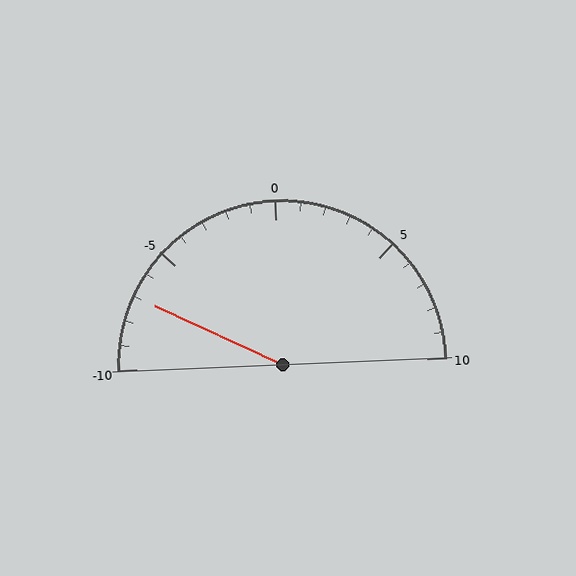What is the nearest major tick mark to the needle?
The nearest major tick mark is -5.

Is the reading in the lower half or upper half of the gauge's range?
The reading is in the lower half of the range (-10 to 10).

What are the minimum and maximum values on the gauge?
The gauge ranges from -10 to 10.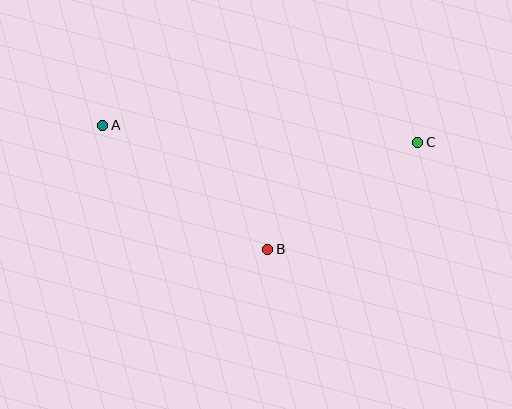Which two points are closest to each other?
Points B and C are closest to each other.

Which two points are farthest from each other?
Points A and C are farthest from each other.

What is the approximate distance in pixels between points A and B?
The distance between A and B is approximately 207 pixels.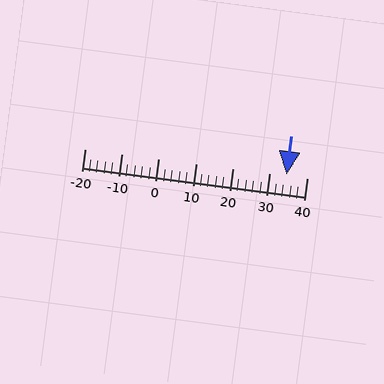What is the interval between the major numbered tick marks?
The major tick marks are spaced 10 units apart.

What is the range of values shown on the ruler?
The ruler shows values from -20 to 40.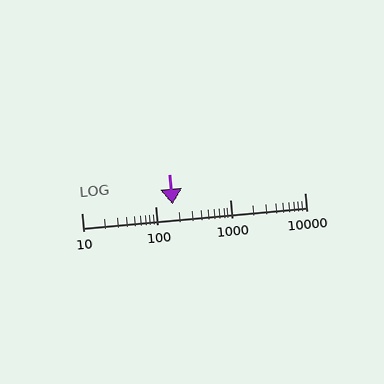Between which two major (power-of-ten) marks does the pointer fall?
The pointer is between 100 and 1000.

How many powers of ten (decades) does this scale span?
The scale spans 3 decades, from 10 to 10000.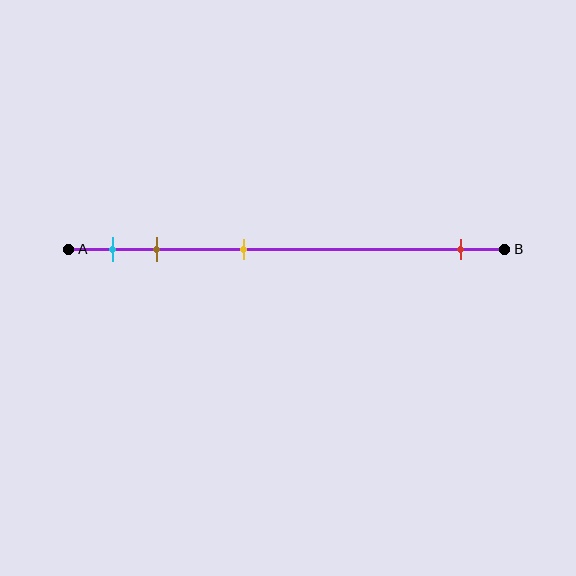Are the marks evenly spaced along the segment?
No, the marks are not evenly spaced.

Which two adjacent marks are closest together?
The cyan and brown marks are the closest adjacent pair.